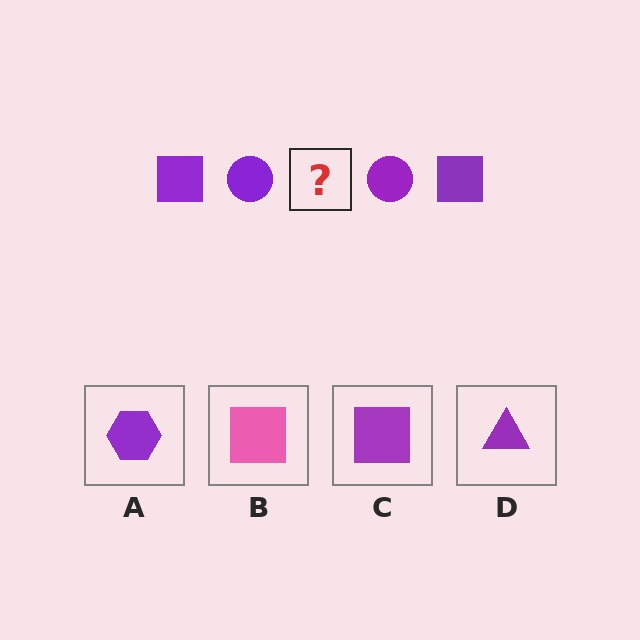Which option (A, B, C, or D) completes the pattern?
C.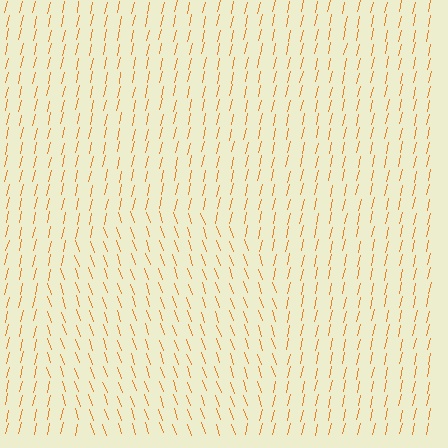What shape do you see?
I see a circle.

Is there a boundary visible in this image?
Yes, there is a texture boundary formed by a change in line orientation.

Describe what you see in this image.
The image is filled with small orange line segments. A circle region in the image has lines oriented differently from the surrounding lines, creating a visible texture boundary.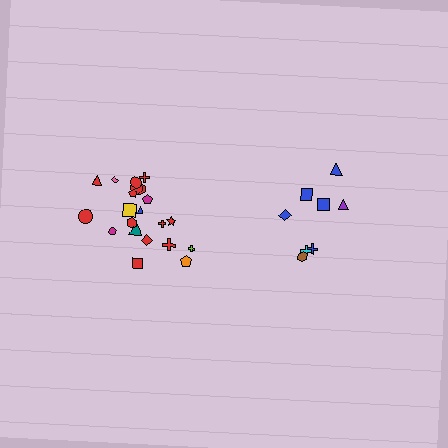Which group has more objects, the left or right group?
The left group.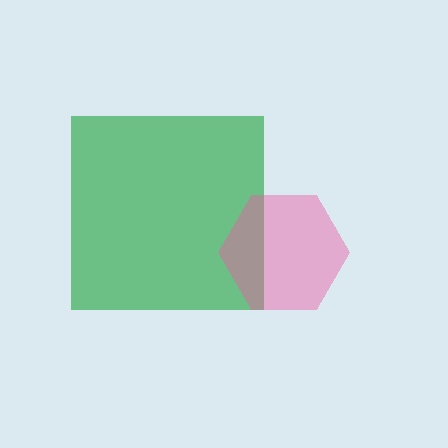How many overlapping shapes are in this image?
There are 2 overlapping shapes in the image.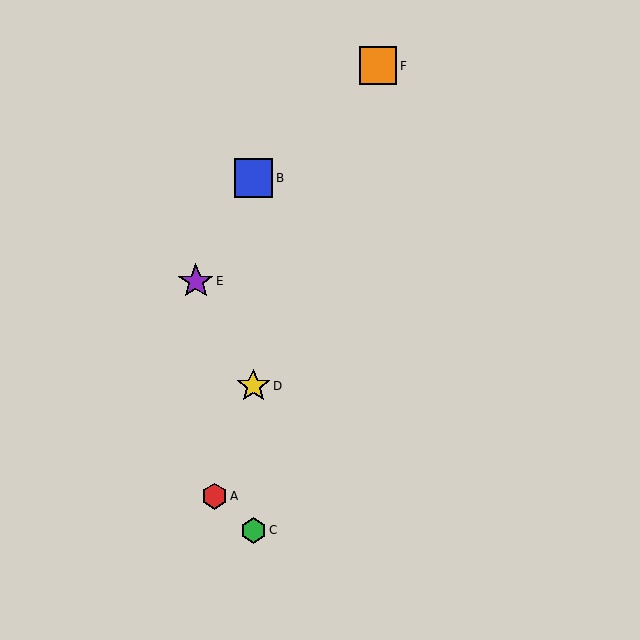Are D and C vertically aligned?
Yes, both are at x≈253.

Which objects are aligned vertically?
Objects B, C, D are aligned vertically.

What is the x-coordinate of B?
Object B is at x≈253.